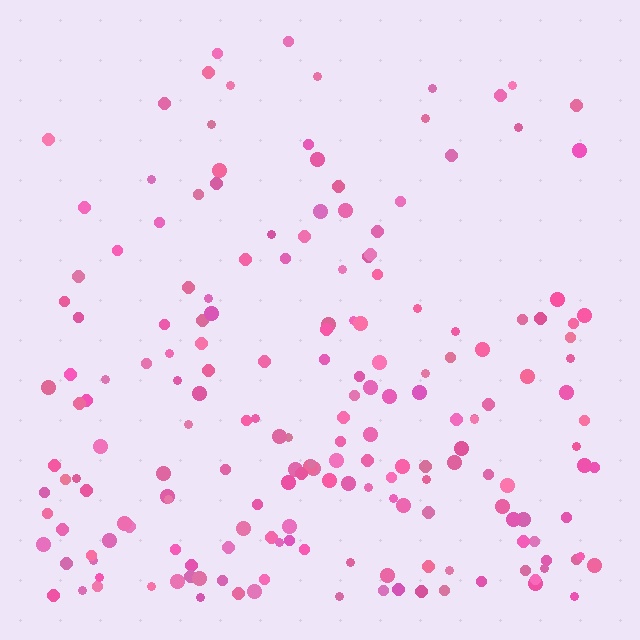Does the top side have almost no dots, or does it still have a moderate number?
Still a moderate number, just noticeably fewer than the bottom.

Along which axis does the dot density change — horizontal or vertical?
Vertical.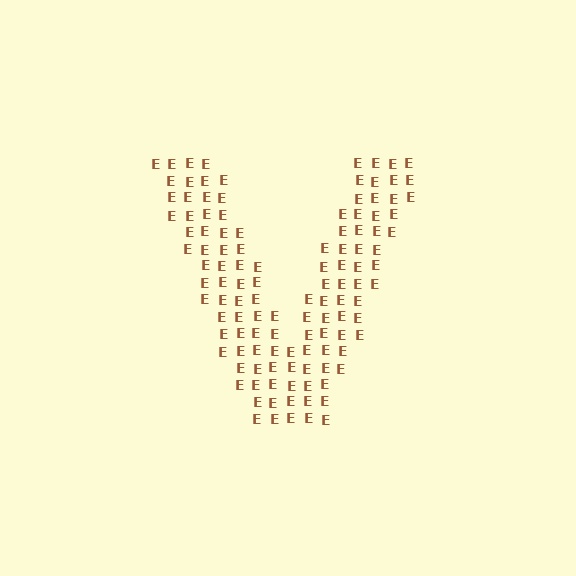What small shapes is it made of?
It is made of small letter E's.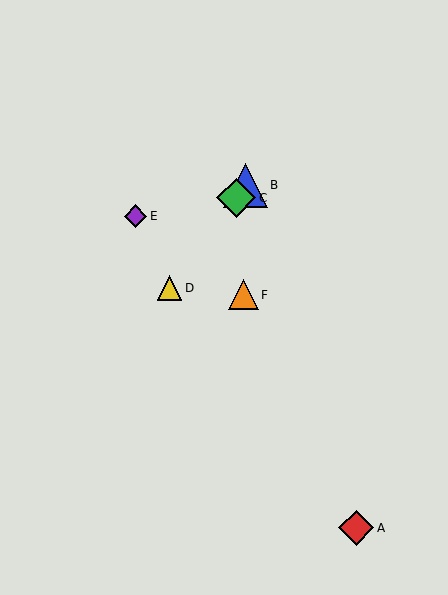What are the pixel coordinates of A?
Object A is at (356, 528).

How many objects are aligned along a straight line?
3 objects (B, C, D) are aligned along a straight line.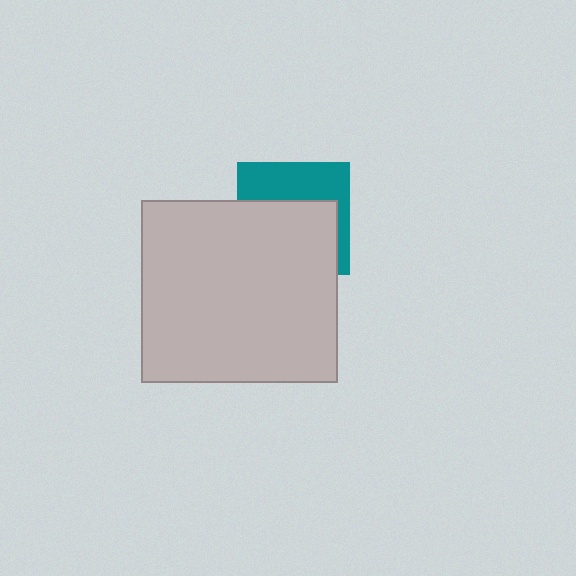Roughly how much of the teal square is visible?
A small part of it is visible (roughly 40%).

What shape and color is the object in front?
The object in front is a light gray rectangle.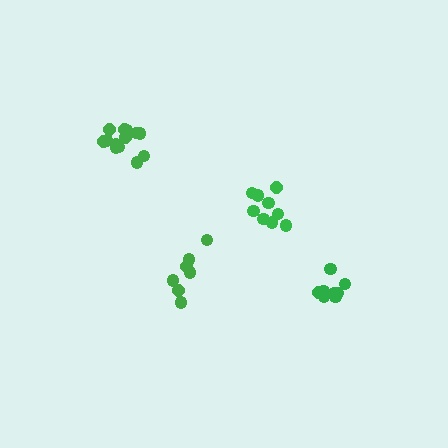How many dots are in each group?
Group 1: 7 dots, Group 2: 9 dots, Group 3: 13 dots, Group 4: 8 dots (37 total).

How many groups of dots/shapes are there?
There are 4 groups.